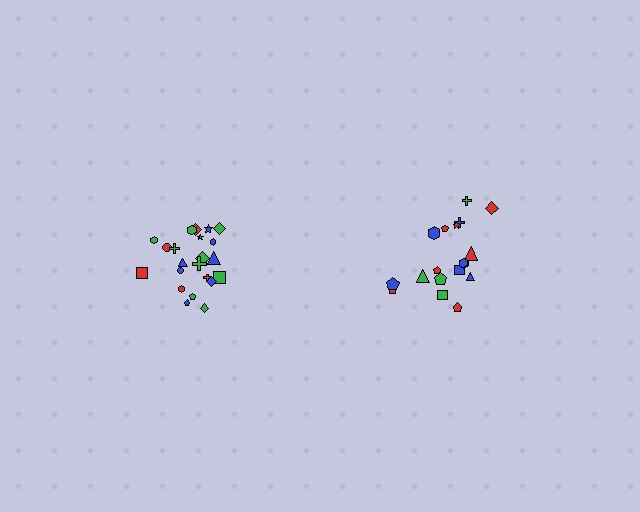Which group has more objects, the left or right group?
The left group.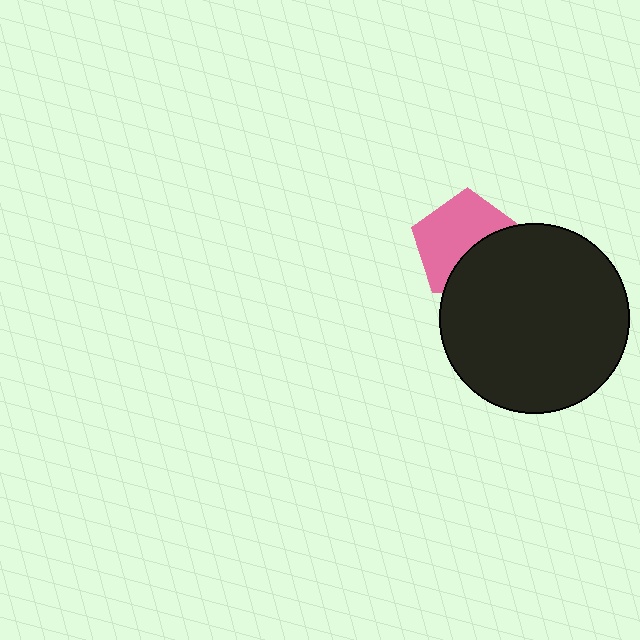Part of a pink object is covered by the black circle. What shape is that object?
It is a pentagon.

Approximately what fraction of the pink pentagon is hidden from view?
Roughly 40% of the pink pentagon is hidden behind the black circle.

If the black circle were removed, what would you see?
You would see the complete pink pentagon.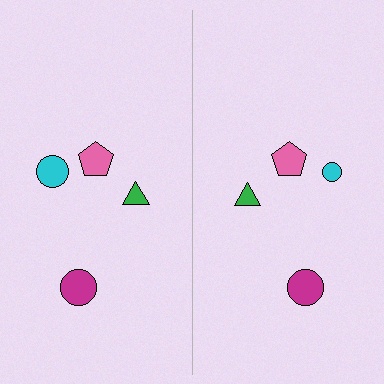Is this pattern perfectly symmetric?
No, the pattern is not perfectly symmetric. The cyan circle on the right side has a different size than its mirror counterpart.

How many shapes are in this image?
There are 8 shapes in this image.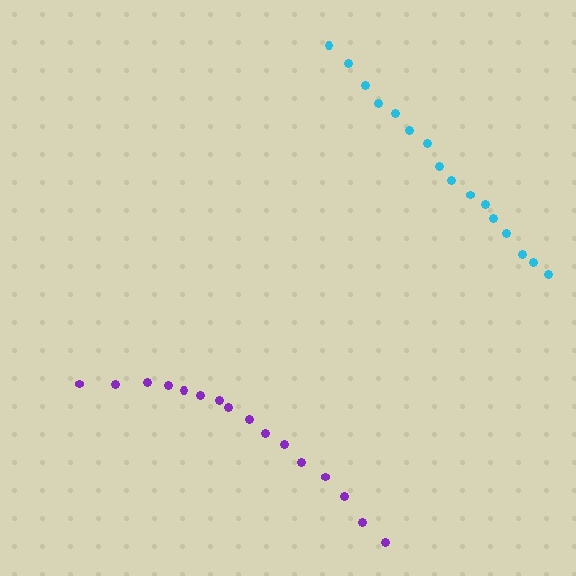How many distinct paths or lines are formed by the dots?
There are 2 distinct paths.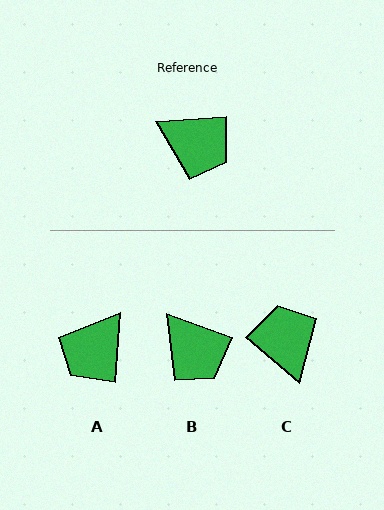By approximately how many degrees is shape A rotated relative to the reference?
Approximately 98 degrees clockwise.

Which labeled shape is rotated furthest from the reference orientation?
C, about 135 degrees away.